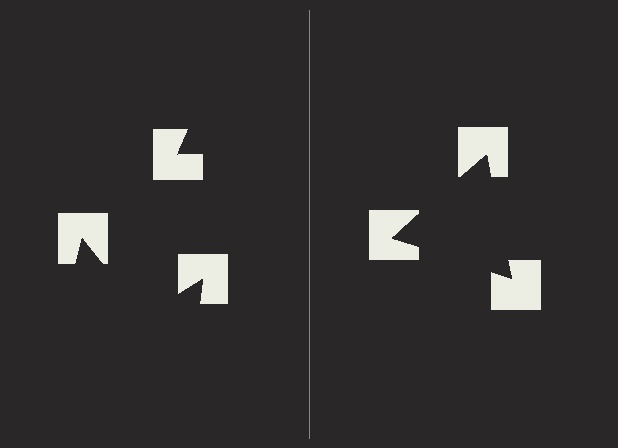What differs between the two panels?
The notched squares are positioned identically on both sides; only the wedge orientations differ. On the right they align to a triangle; on the left they are misaligned.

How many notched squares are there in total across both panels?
6 — 3 on each side.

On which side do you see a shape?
An illusory triangle appears on the right side. On the left side the wedge cuts are rotated, so no coherent shape forms.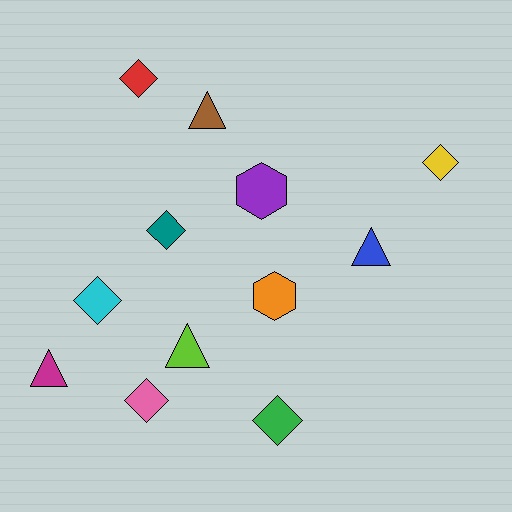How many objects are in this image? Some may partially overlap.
There are 12 objects.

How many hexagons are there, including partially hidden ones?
There are 2 hexagons.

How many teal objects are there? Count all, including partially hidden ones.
There is 1 teal object.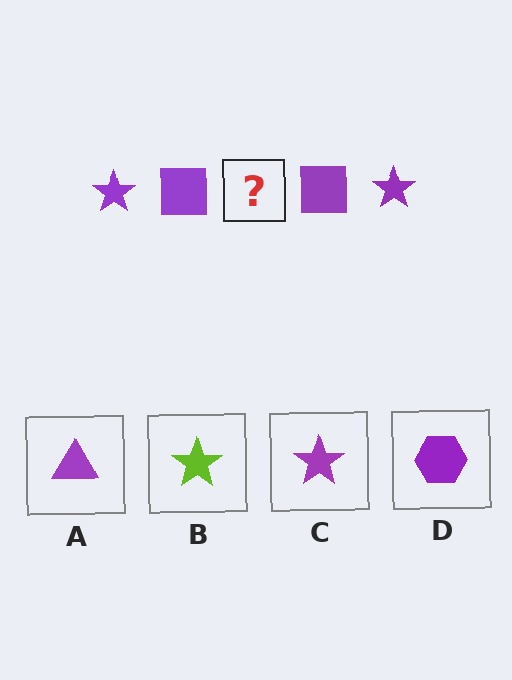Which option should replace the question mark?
Option C.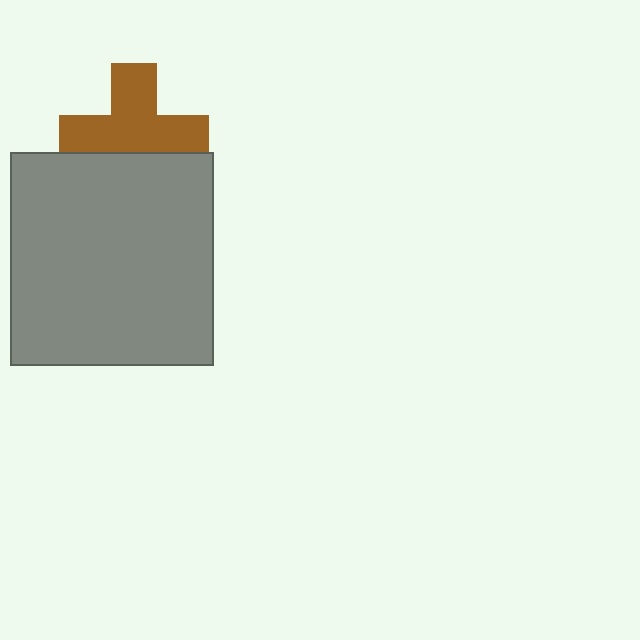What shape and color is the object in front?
The object in front is a gray rectangle.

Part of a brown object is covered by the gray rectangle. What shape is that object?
It is a cross.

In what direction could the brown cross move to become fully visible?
The brown cross could move up. That would shift it out from behind the gray rectangle entirely.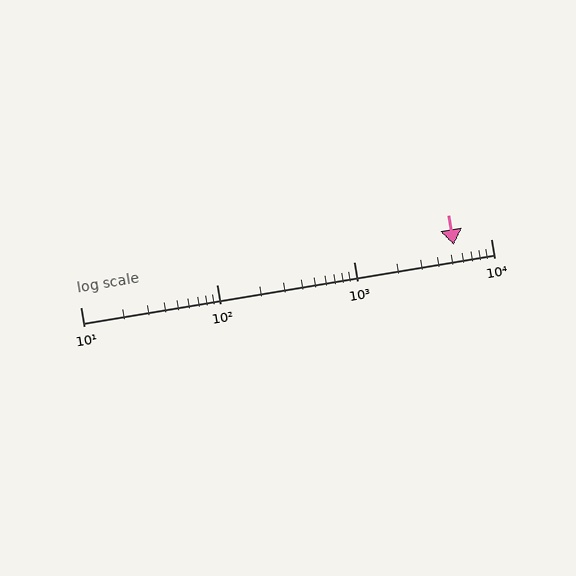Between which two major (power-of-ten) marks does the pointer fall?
The pointer is between 1000 and 10000.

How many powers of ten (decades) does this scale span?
The scale spans 3 decades, from 10 to 10000.